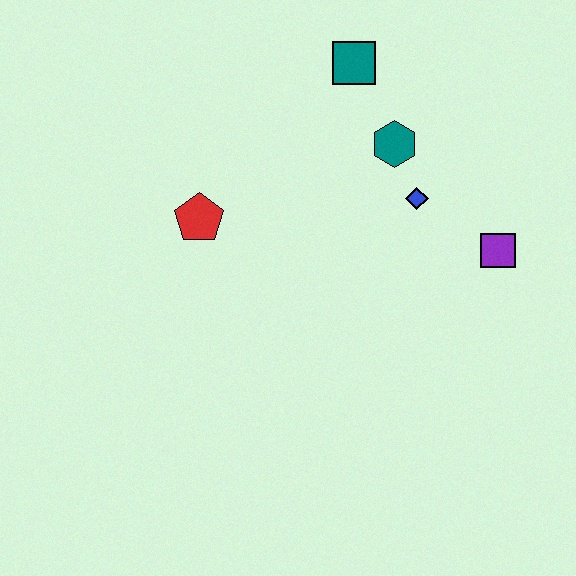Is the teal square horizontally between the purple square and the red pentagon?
Yes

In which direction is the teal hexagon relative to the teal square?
The teal hexagon is below the teal square.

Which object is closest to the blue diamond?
The teal hexagon is closest to the blue diamond.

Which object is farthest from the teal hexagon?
The red pentagon is farthest from the teal hexagon.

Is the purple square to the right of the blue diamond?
Yes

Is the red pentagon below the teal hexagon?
Yes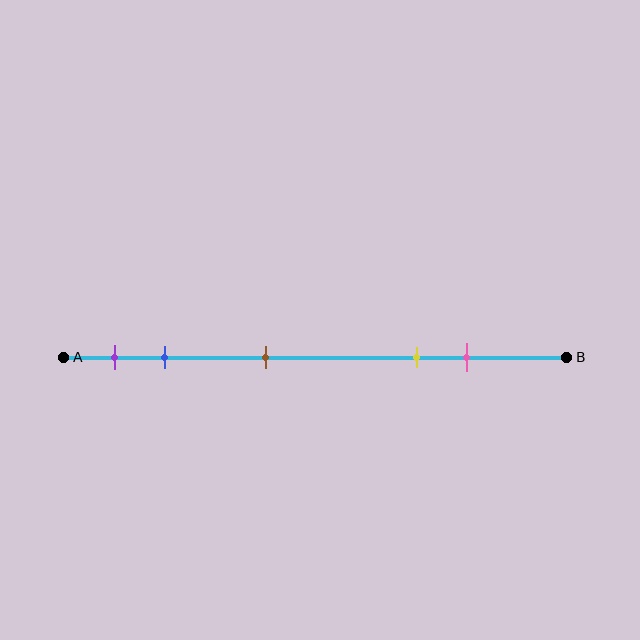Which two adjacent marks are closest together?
The purple and blue marks are the closest adjacent pair.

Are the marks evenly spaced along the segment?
No, the marks are not evenly spaced.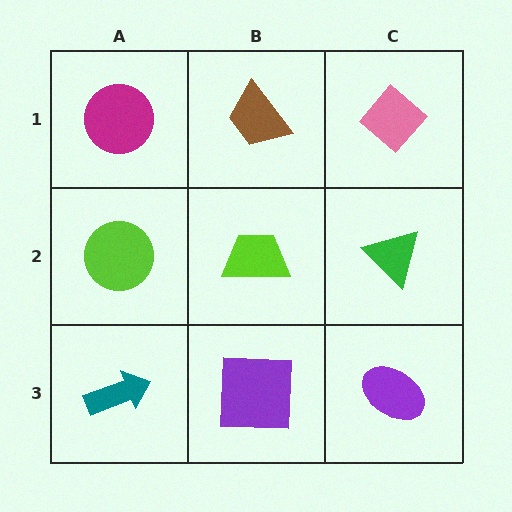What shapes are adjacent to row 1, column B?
A lime trapezoid (row 2, column B), a magenta circle (row 1, column A), a pink diamond (row 1, column C).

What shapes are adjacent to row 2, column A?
A magenta circle (row 1, column A), a teal arrow (row 3, column A), a lime trapezoid (row 2, column B).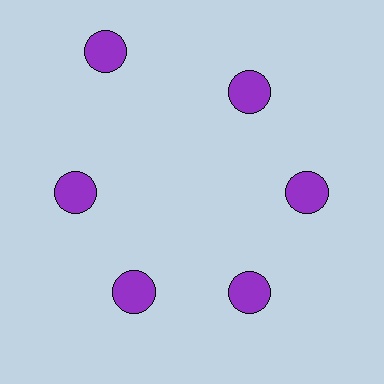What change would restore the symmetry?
The symmetry would be restored by moving it inward, back onto the ring so that all 6 circles sit at equal angles and equal distance from the center.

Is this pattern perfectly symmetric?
No. The 6 purple circles are arranged in a ring, but one element near the 11 o'clock position is pushed outward from the center, breaking the 6-fold rotational symmetry.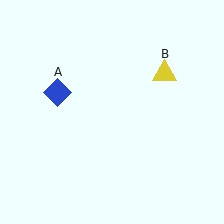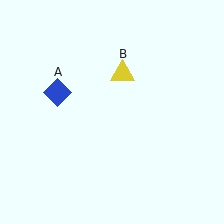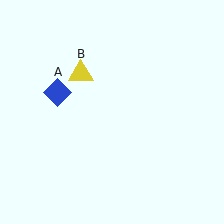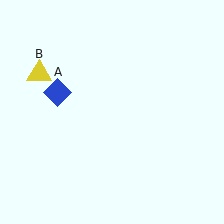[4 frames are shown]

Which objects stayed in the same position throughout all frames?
Blue diamond (object A) remained stationary.